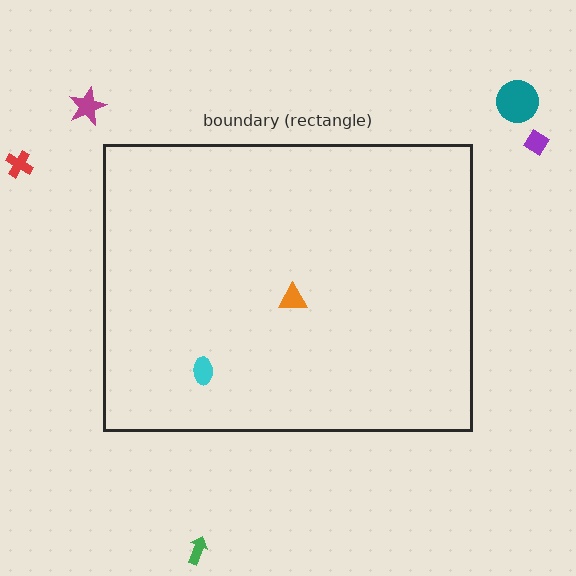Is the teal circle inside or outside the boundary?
Outside.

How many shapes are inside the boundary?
2 inside, 5 outside.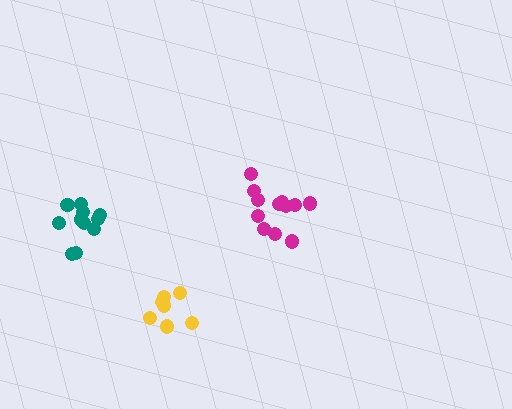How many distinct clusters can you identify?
There are 3 distinct clusters.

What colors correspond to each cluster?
The clusters are colored: magenta, teal, yellow.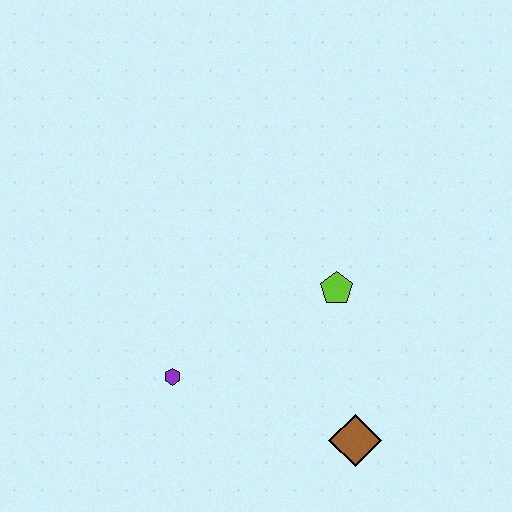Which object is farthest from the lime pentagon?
The purple hexagon is farthest from the lime pentagon.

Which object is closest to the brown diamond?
The lime pentagon is closest to the brown diamond.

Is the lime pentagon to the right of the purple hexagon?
Yes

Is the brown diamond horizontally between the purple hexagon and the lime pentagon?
No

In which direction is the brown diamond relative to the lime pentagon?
The brown diamond is below the lime pentagon.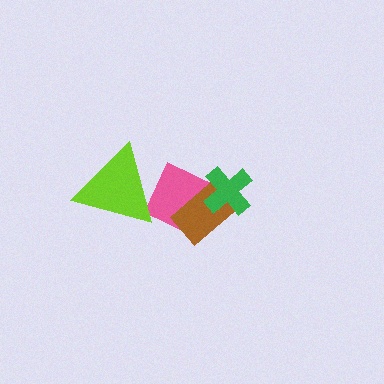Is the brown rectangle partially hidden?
Yes, it is partially covered by another shape.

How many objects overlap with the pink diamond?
3 objects overlap with the pink diamond.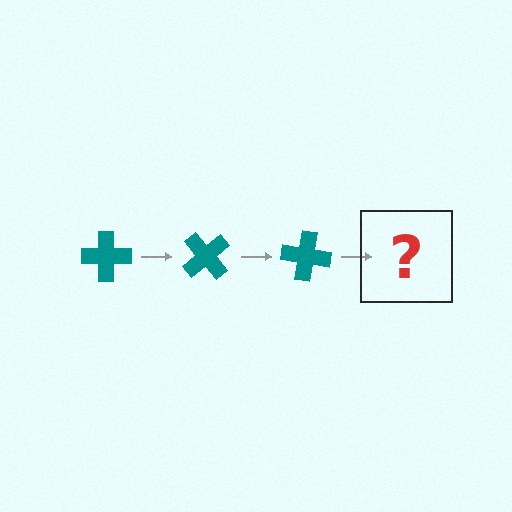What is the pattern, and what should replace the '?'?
The pattern is that the cross rotates 50 degrees each step. The '?' should be a teal cross rotated 150 degrees.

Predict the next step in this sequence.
The next step is a teal cross rotated 150 degrees.